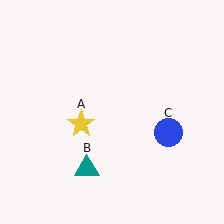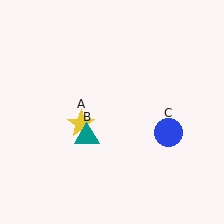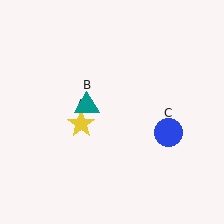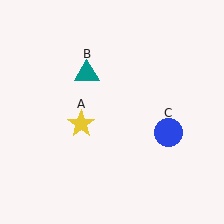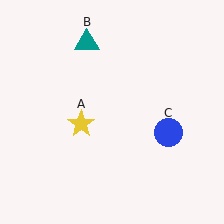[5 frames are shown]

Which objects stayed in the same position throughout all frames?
Yellow star (object A) and blue circle (object C) remained stationary.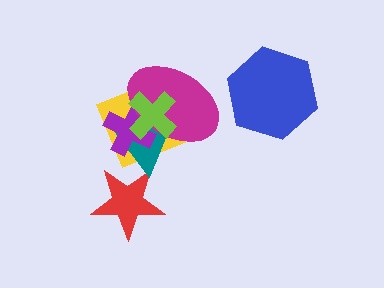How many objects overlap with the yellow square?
4 objects overlap with the yellow square.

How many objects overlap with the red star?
1 object overlaps with the red star.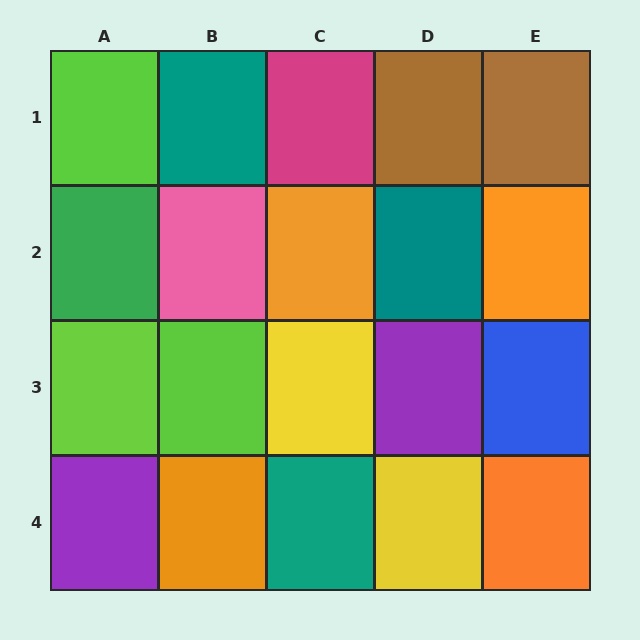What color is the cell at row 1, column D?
Brown.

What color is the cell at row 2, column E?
Orange.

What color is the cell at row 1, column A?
Lime.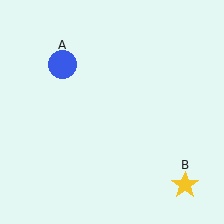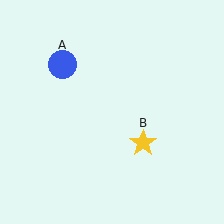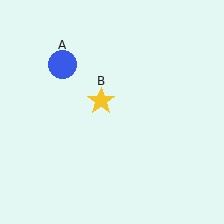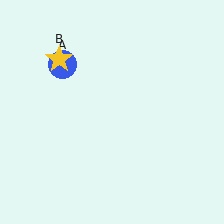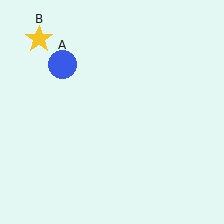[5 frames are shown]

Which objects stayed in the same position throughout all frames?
Blue circle (object A) remained stationary.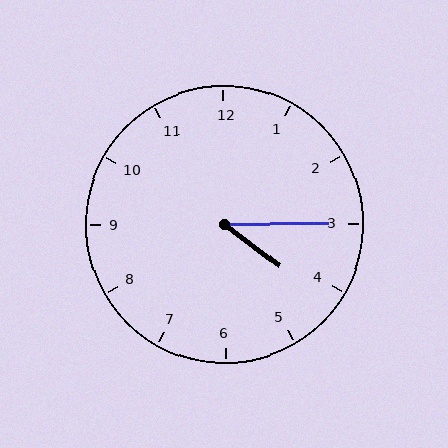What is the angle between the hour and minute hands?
Approximately 38 degrees.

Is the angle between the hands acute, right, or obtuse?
It is acute.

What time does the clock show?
4:15.